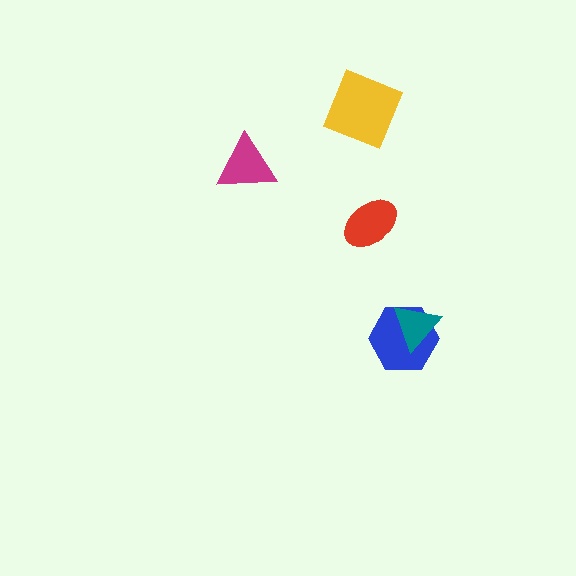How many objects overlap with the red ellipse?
0 objects overlap with the red ellipse.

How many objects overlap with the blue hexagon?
1 object overlaps with the blue hexagon.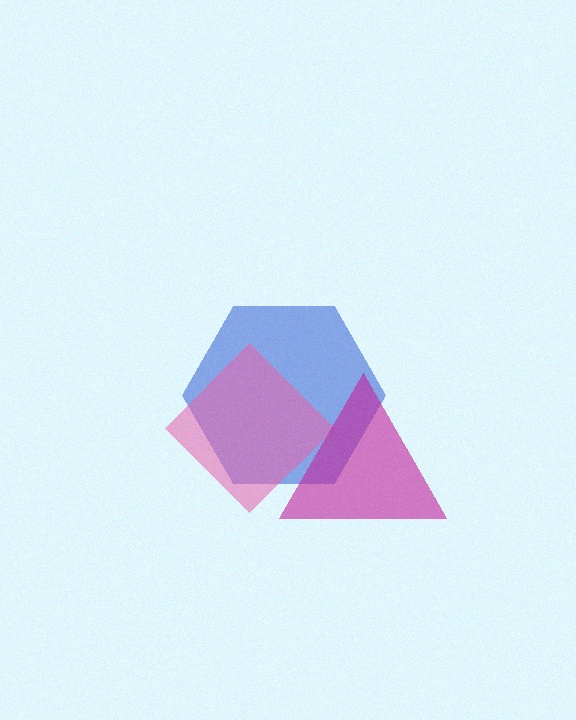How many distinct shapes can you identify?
There are 3 distinct shapes: a blue hexagon, a pink diamond, a magenta triangle.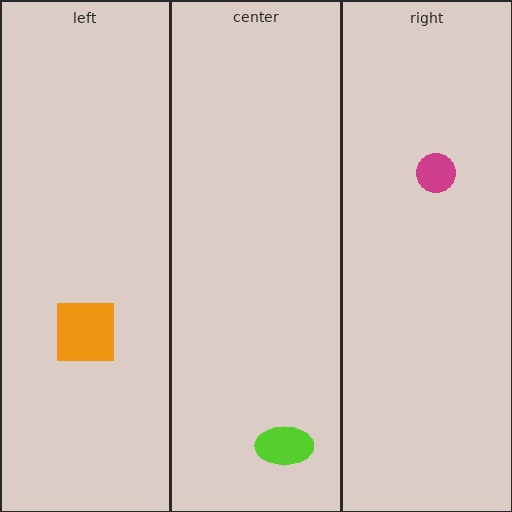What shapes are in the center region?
The lime ellipse.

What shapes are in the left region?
The orange square.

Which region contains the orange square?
The left region.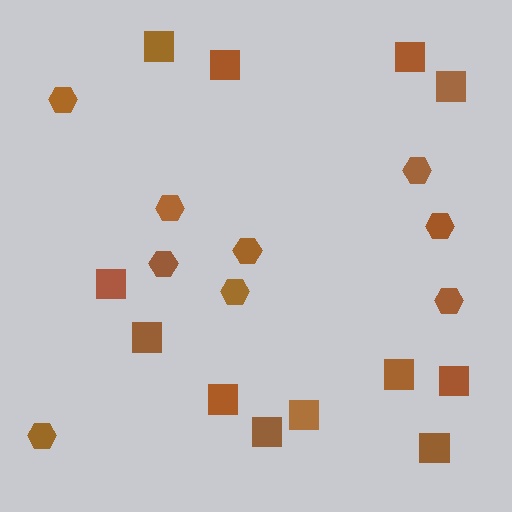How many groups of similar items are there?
There are 2 groups: one group of squares (12) and one group of hexagons (9).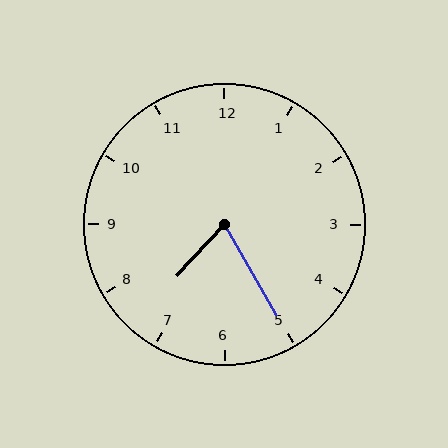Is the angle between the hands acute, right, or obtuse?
It is acute.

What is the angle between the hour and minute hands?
Approximately 72 degrees.